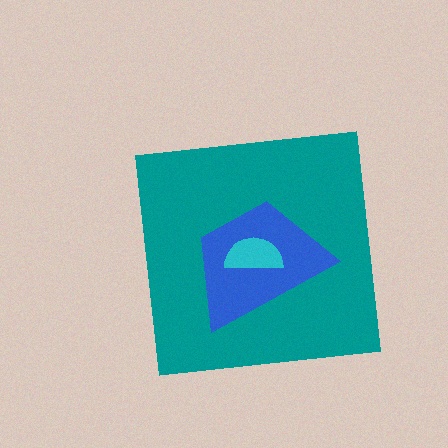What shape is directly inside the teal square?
The blue trapezoid.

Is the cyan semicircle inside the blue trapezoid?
Yes.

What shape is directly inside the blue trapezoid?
The cyan semicircle.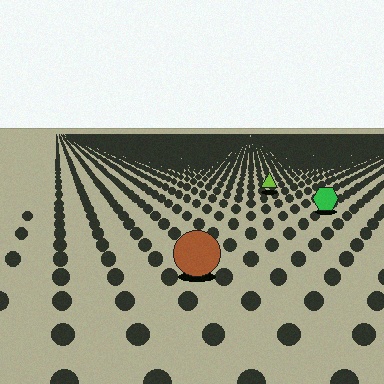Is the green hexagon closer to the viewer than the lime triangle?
Yes. The green hexagon is closer — you can tell from the texture gradient: the ground texture is coarser near it.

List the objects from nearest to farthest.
From nearest to farthest: the brown circle, the green hexagon, the lime triangle.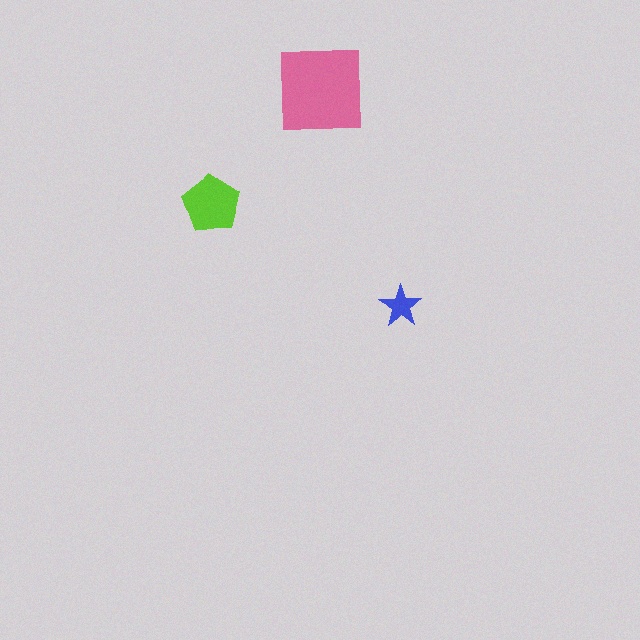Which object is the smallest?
The blue star.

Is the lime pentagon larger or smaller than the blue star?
Larger.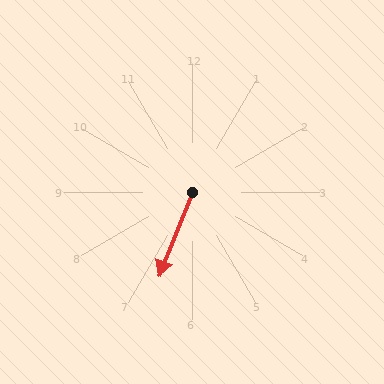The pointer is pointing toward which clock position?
Roughly 7 o'clock.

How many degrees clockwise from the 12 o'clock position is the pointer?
Approximately 202 degrees.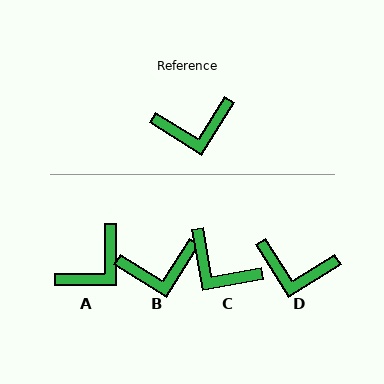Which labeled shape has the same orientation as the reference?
B.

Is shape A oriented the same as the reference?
No, it is off by about 32 degrees.